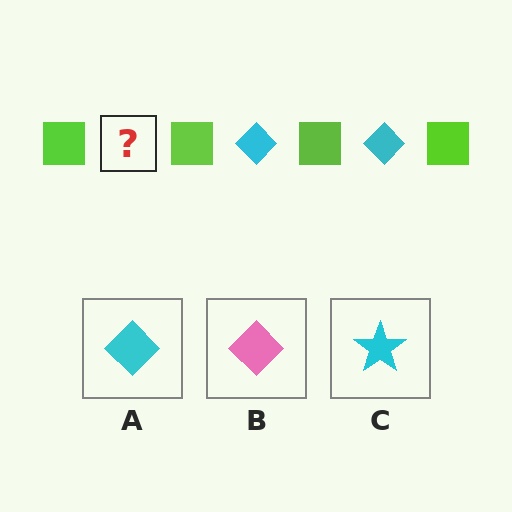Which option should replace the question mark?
Option A.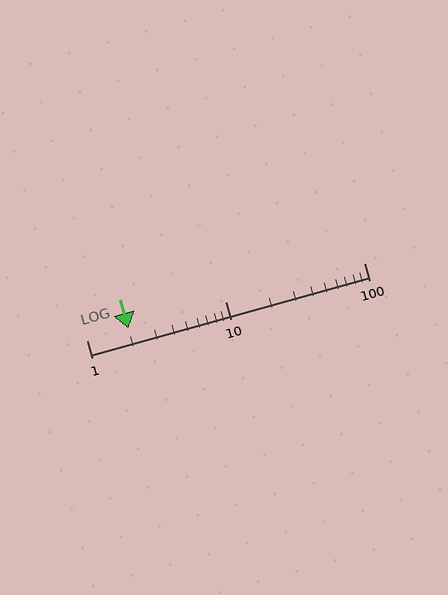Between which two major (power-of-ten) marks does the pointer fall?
The pointer is between 1 and 10.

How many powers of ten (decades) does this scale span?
The scale spans 2 decades, from 1 to 100.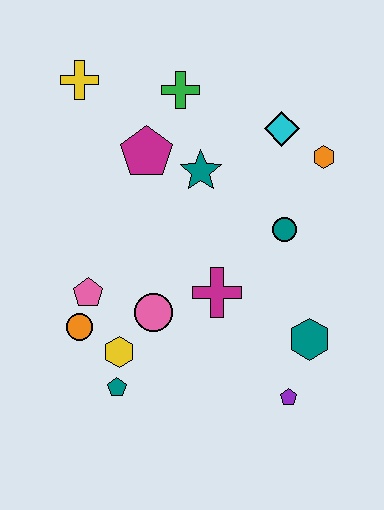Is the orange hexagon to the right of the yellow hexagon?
Yes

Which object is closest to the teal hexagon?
The purple pentagon is closest to the teal hexagon.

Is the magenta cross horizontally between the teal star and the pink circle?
No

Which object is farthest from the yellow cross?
The purple pentagon is farthest from the yellow cross.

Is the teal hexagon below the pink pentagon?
Yes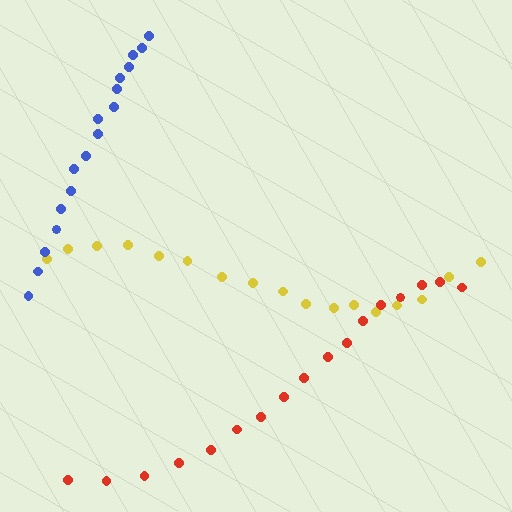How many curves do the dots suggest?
There are 3 distinct paths.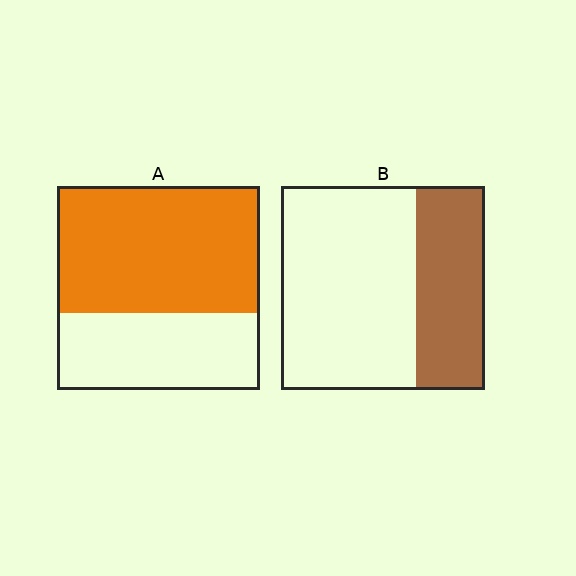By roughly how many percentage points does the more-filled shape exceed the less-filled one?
By roughly 30 percentage points (A over B).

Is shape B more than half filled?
No.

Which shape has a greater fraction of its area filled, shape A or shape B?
Shape A.